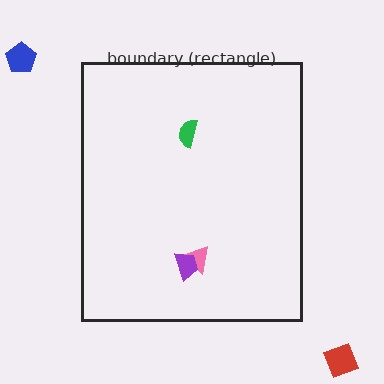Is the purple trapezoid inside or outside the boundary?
Inside.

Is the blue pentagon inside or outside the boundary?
Outside.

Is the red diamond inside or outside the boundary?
Outside.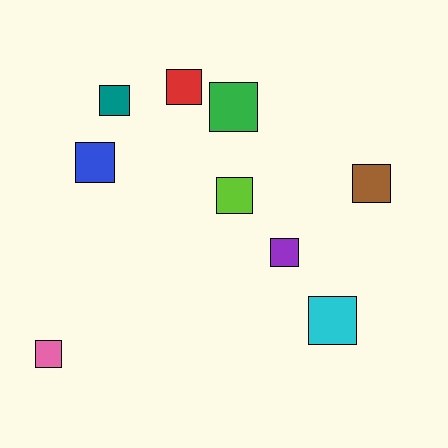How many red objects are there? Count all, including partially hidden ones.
There is 1 red object.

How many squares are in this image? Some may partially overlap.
There are 9 squares.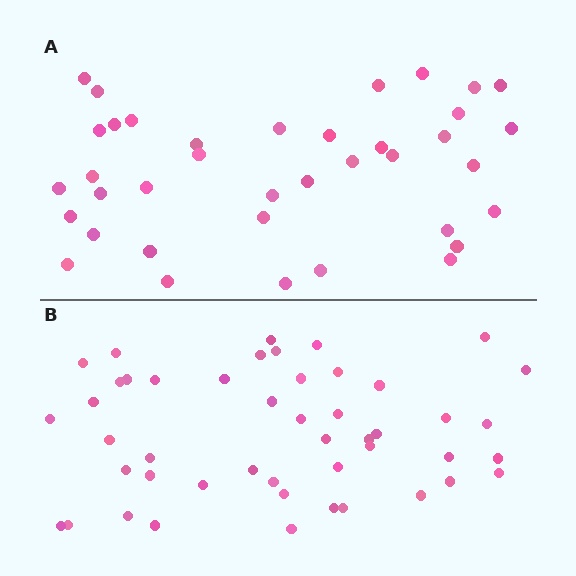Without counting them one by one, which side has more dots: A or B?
Region B (the bottom region) has more dots.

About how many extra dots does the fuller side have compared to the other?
Region B has roughly 8 or so more dots than region A.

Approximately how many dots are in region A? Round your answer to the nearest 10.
About 40 dots. (The exact count is 38, which rounds to 40.)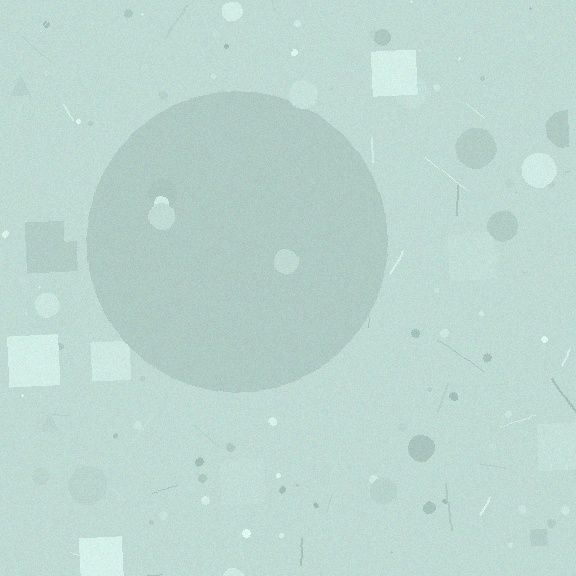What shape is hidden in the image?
A circle is hidden in the image.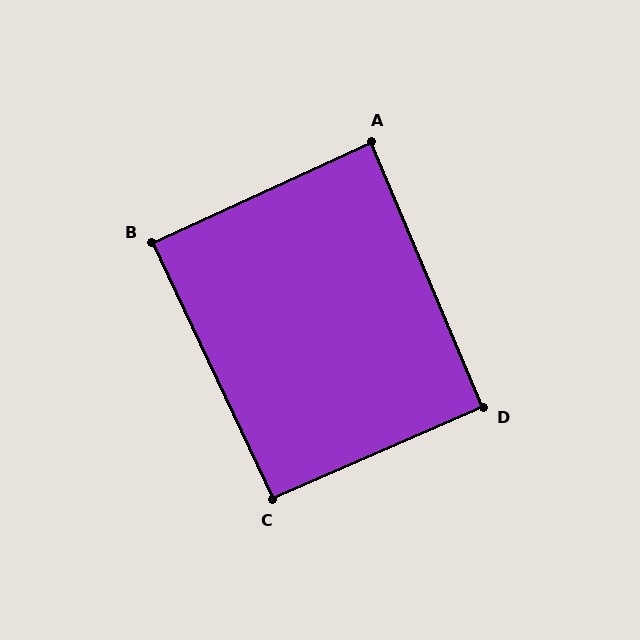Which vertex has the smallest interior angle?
A, at approximately 88 degrees.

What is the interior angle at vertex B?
Approximately 89 degrees (approximately right).